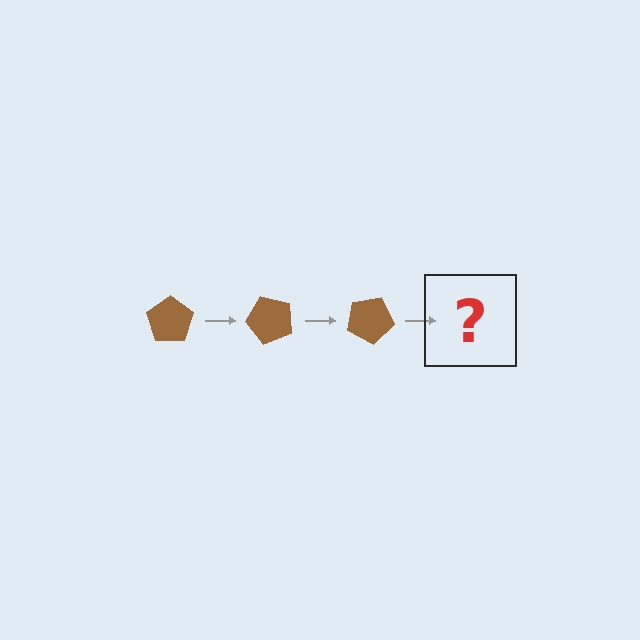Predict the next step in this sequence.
The next step is a brown pentagon rotated 150 degrees.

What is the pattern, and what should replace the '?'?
The pattern is that the pentagon rotates 50 degrees each step. The '?' should be a brown pentagon rotated 150 degrees.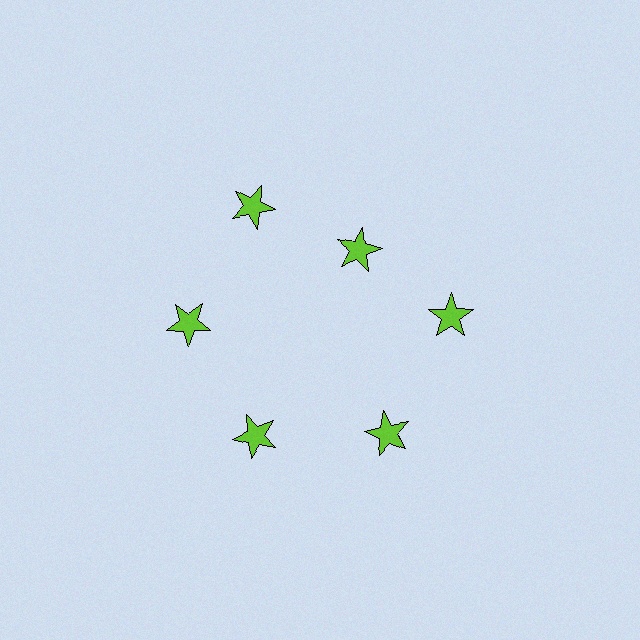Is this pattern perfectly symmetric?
No. The 6 lime stars are arranged in a ring, but one element near the 1 o'clock position is pulled inward toward the center, breaking the 6-fold rotational symmetry.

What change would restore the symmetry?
The symmetry would be restored by moving it outward, back onto the ring so that all 6 stars sit at equal angles and equal distance from the center.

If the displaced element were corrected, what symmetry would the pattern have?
It would have 6-fold rotational symmetry — the pattern would map onto itself every 60 degrees.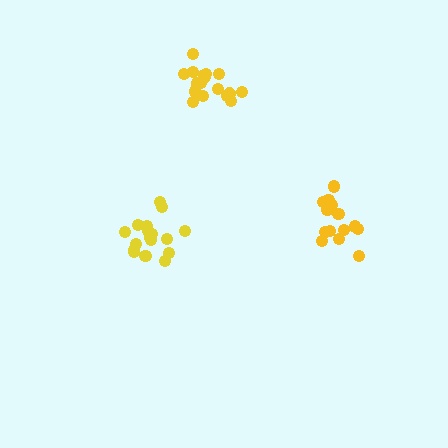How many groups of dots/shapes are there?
There are 3 groups.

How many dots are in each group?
Group 1: 15 dots, Group 2: 17 dots, Group 3: 18 dots (50 total).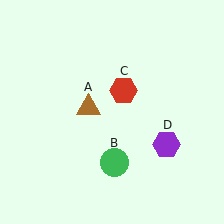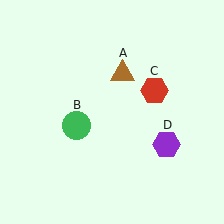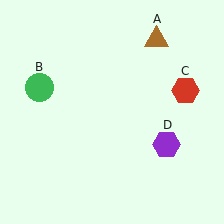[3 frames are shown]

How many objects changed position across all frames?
3 objects changed position: brown triangle (object A), green circle (object B), red hexagon (object C).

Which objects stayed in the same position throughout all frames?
Purple hexagon (object D) remained stationary.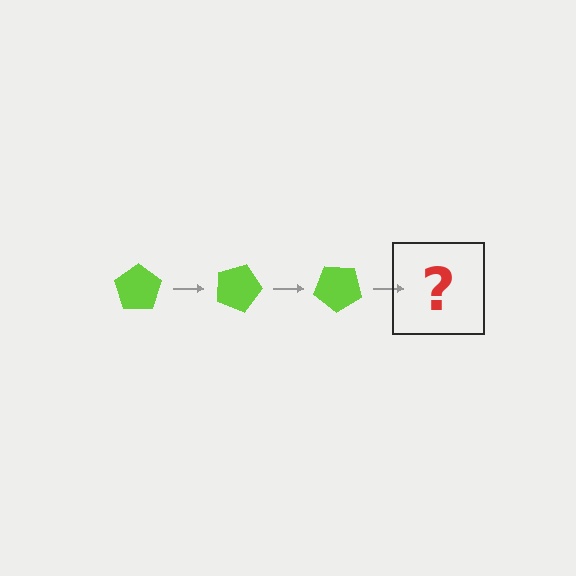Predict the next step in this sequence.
The next step is a lime pentagon rotated 60 degrees.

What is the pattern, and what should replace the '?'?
The pattern is that the pentagon rotates 20 degrees each step. The '?' should be a lime pentagon rotated 60 degrees.